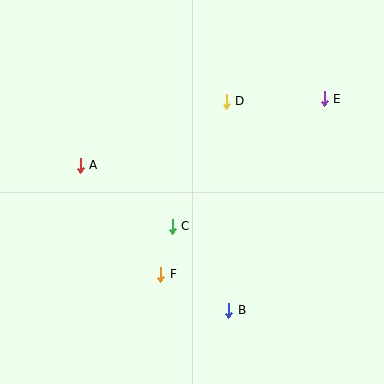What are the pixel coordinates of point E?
Point E is at (324, 99).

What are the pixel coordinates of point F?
Point F is at (161, 274).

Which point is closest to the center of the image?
Point C at (172, 226) is closest to the center.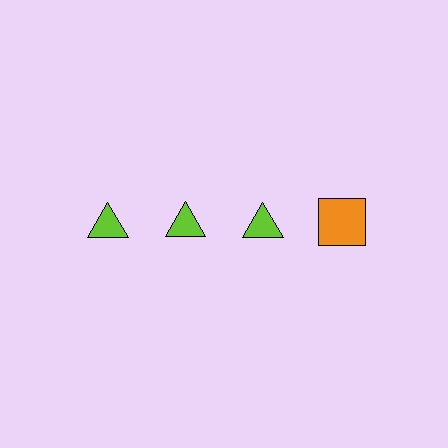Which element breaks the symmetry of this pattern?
The orange square in the top row, second from right column breaks the symmetry. All other shapes are lime triangles.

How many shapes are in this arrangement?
There are 4 shapes arranged in a grid pattern.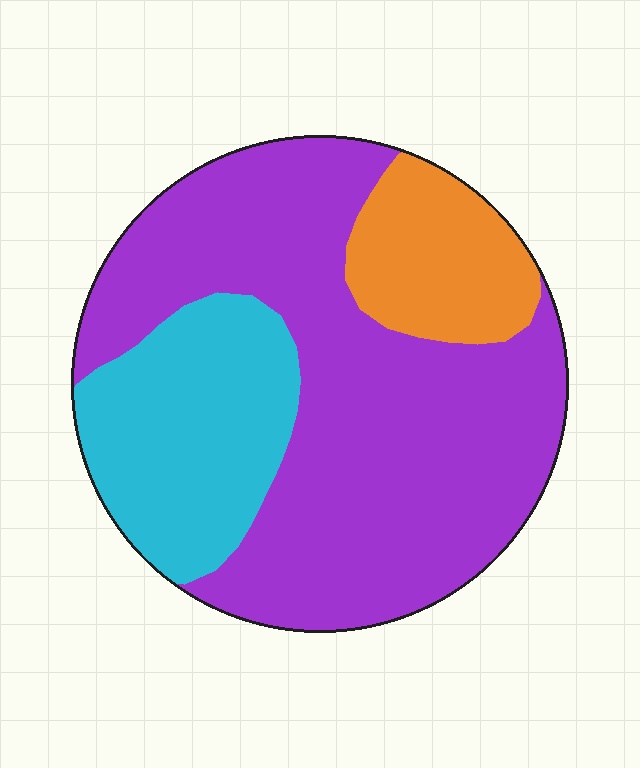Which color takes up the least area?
Orange, at roughly 15%.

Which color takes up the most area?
Purple, at roughly 60%.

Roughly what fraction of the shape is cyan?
Cyan takes up about one quarter (1/4) of the shape.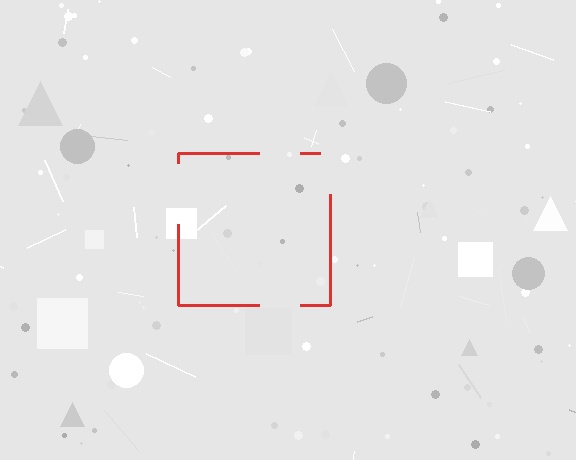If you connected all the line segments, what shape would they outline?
They would outline a square.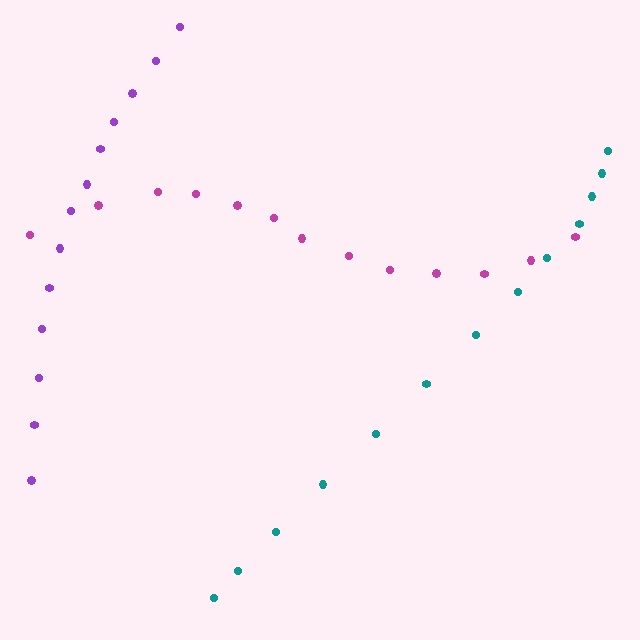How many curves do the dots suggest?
There are 3 distinct paths.